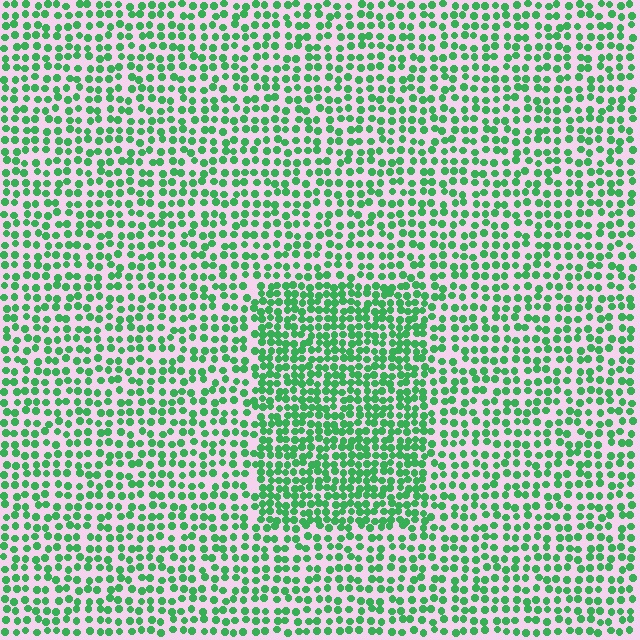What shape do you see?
I see a rectangle.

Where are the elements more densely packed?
The elements are more densely packed inside the rectangle boundary.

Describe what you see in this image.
The image contains small green elements arranged at two different densities. A rectangle-shaped region is visible where the elements are more densely packed than the surrounding area.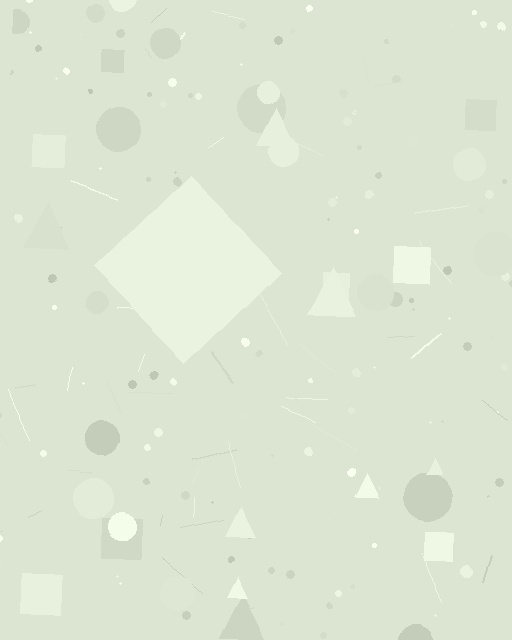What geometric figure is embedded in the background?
A diamond is embedded in the background.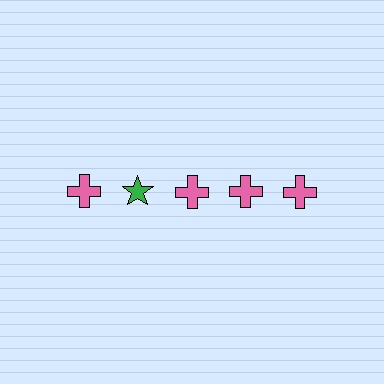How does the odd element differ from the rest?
It differs in both color (green instead of pink) and shape (star instead of cross).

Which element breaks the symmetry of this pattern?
The green star in the top row, second from left column breaks the symmetry. All other shapes are pink crosses.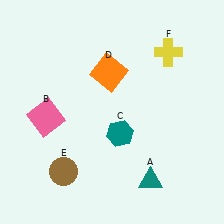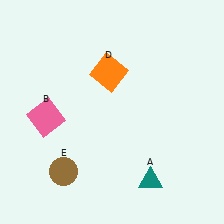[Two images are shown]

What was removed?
The yellow cross (F), the teal hexagon (C) were removed in Image 2.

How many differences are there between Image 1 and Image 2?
There are 2 differences between the two images.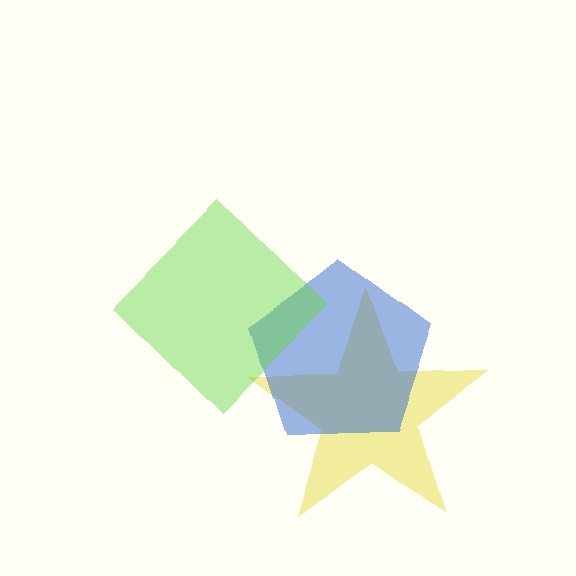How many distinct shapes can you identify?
There are 3 distinct shapes: a yellow star, a blue pentagon, a lime diamond.